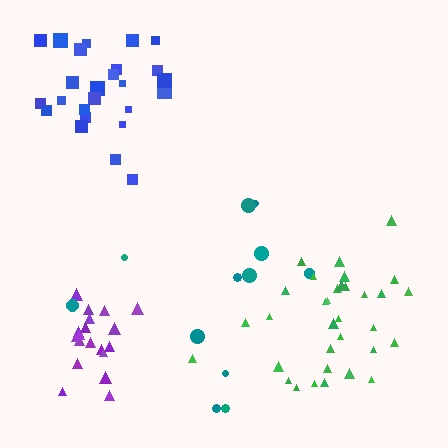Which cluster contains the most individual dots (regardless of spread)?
Green (33).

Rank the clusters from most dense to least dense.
purple, green, blue, teal.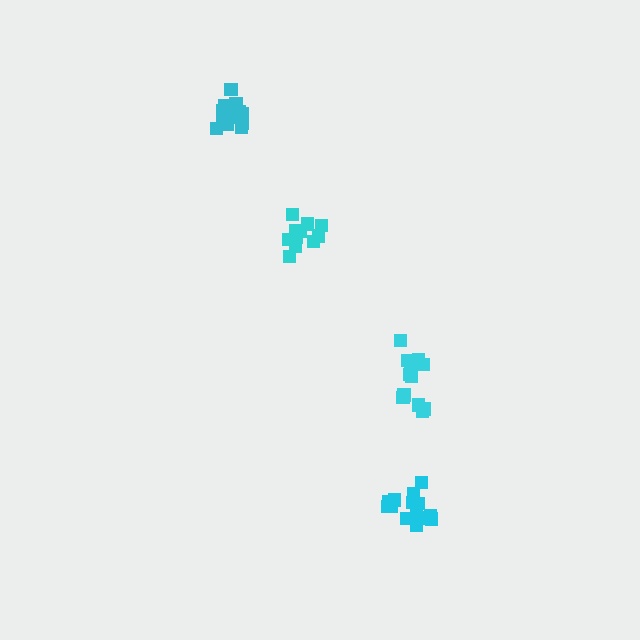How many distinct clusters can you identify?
There are 4 distinct clusters.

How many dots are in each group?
Group 1: 11 dots, Group 2: 16 dots, Group 3: 12 dots, Group 4: 16 dots (55 total).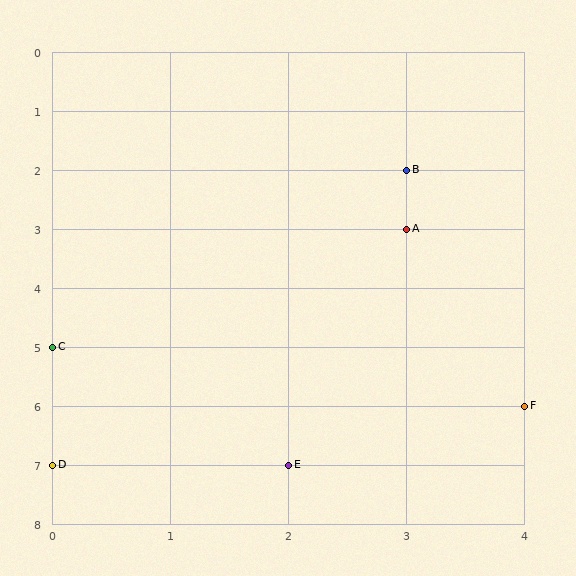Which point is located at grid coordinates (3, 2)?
Point B is at (3, 2).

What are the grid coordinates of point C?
Point C is at grid coordinates (0, 5).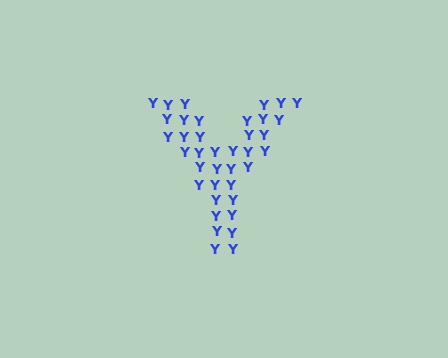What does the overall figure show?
The overall figure shows the letter Y.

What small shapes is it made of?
It is made of small letter Y's.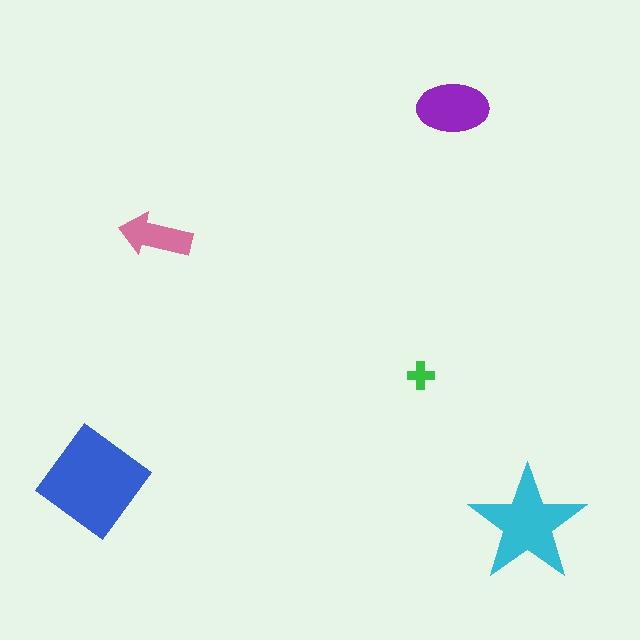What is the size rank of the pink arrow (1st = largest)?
4th.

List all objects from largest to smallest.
The blue diamond, the cyan star, the purple ellipse, the pink arrow, the green cross.